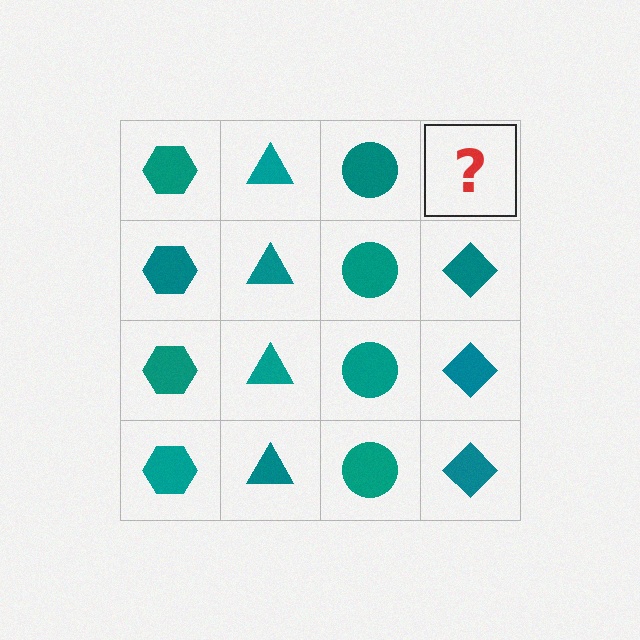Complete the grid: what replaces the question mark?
The question mark should be replaced with a teal diamond.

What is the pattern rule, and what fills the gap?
The rule is that each column has a consistent shape. The gap should be filled with a teal diamond.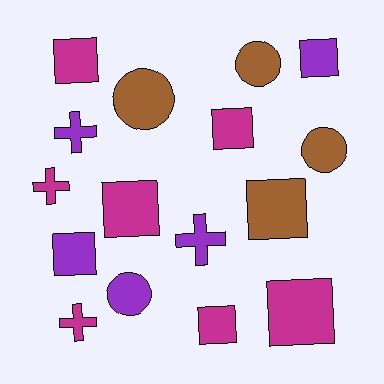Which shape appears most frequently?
Square, with 8 objects.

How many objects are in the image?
There are 16 objects.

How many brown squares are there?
There is 1 brown square.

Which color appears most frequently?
Magenta, with 7 objects.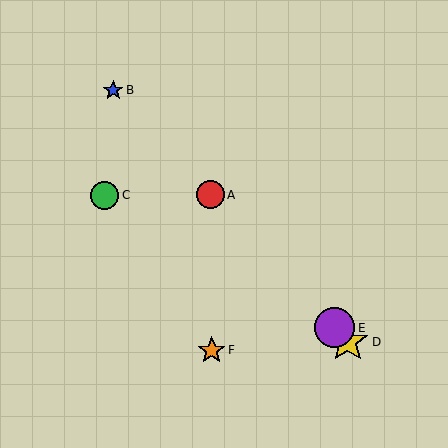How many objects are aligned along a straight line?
4 objects (A, B, D, E) are aligned along a straight line.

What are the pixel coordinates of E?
Object E is at (335, 328).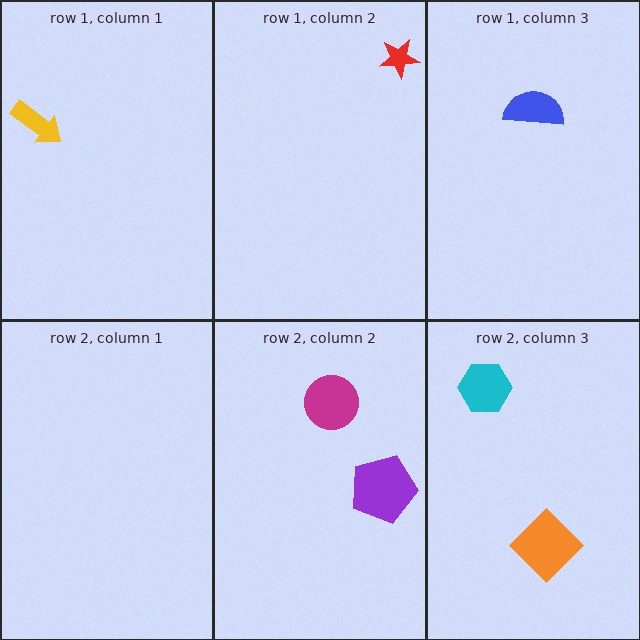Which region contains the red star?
The row 1, column 2 region.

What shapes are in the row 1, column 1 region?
The yellow arrow.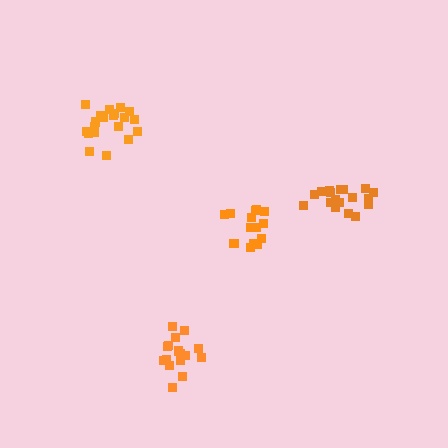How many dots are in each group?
Group 1: 16 dots, Group 2: 15 dots, Group 3: 18 dots, Group 4: 21 dots (70 total).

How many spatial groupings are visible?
There are 4 spatial groupings.